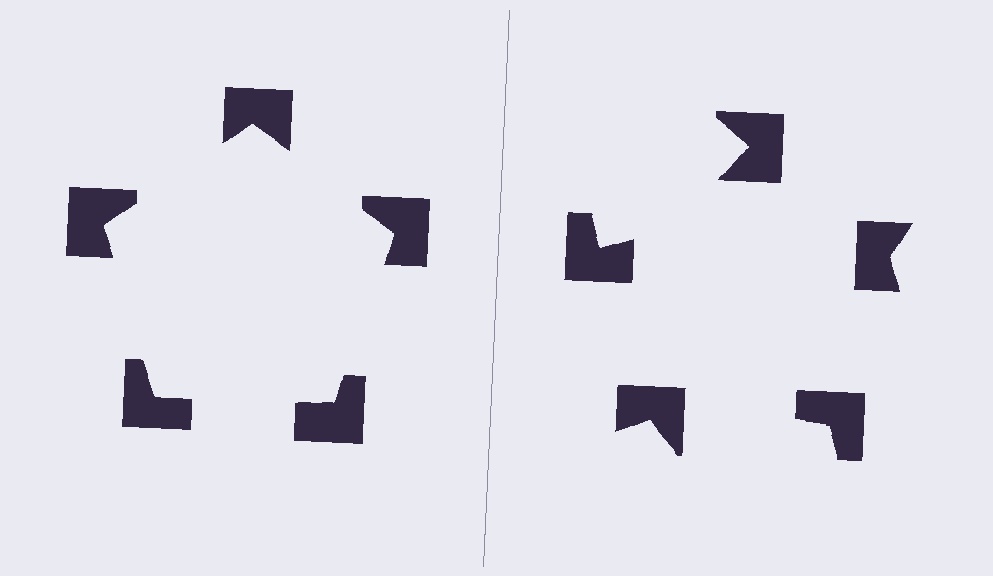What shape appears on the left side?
An illusory pentagon.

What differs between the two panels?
The notched squares are positioned identically on both sides; only the wedge orientations differ. On the left they align to a pentagon; on the right they are misaligned.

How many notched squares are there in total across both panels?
10 — 5 on each side.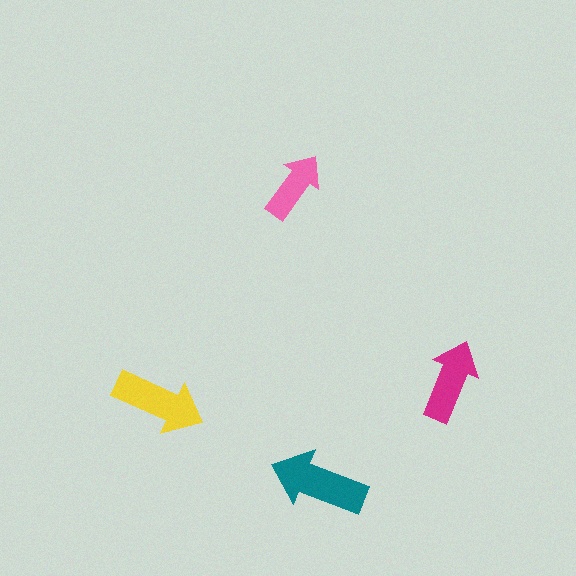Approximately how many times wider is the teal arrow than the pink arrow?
About 1.5 times wider.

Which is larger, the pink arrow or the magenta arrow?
The magenta one.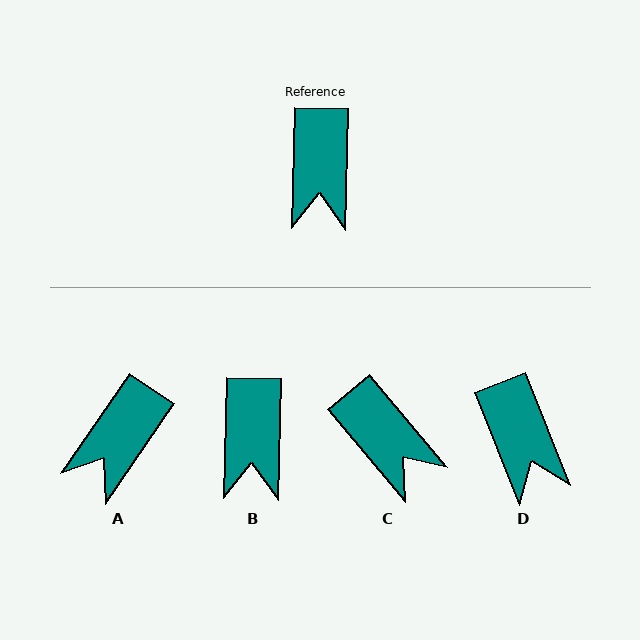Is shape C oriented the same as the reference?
No, it is off by about 41 degrees.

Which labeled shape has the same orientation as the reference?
B.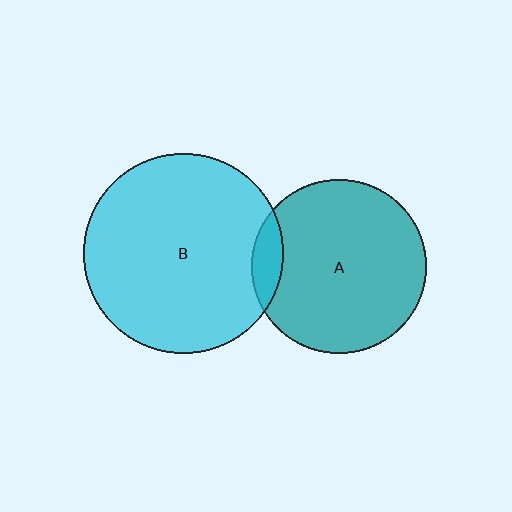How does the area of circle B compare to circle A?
Approximately 1.3 times.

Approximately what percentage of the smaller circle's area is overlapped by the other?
Approximately 10%.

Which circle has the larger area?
Circle B (cyan).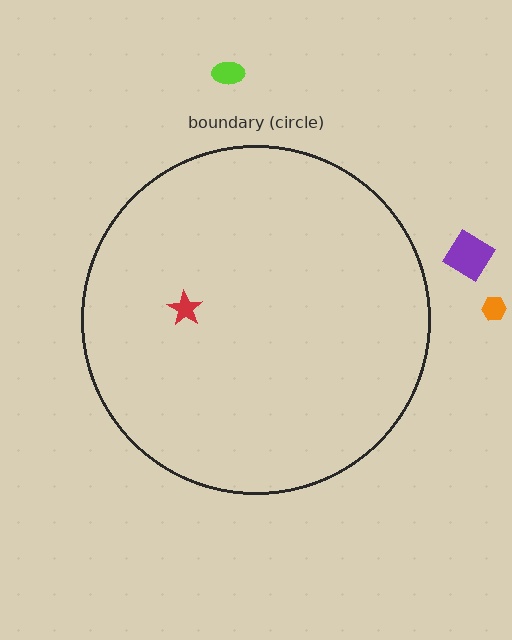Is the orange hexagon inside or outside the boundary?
Outside.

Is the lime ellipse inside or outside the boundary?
Outside.